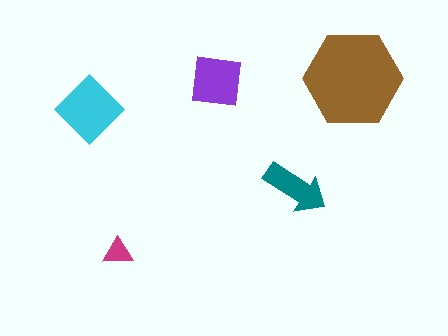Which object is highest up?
The brown hexagon is topmost.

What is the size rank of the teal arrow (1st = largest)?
4th.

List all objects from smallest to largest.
The magenta triangle, the teal arrow, the purple square, the cyan diamond, the brown hexagon.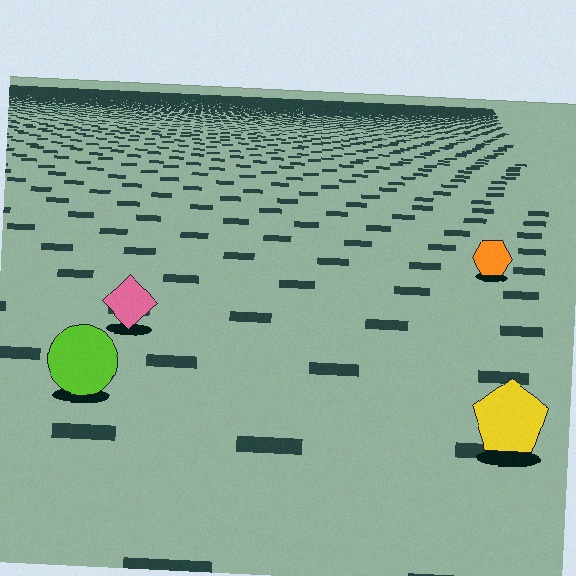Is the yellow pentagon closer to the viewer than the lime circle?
Yes. The yellow pentagon is closer — you can tell from the texture gradient: the ground texture is coarser near it.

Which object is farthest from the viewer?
The orange hexagon is farthest from the viewer. It appears smaller and the ground texture around it is denser.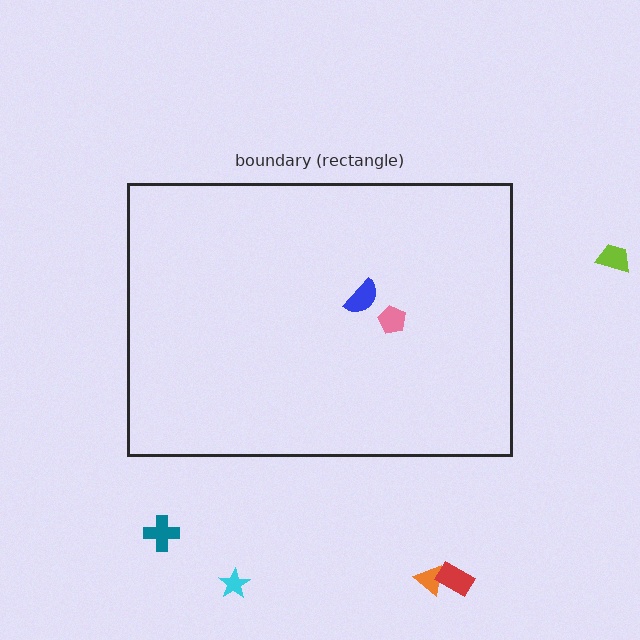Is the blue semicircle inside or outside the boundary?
Inside.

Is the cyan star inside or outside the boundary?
Outside.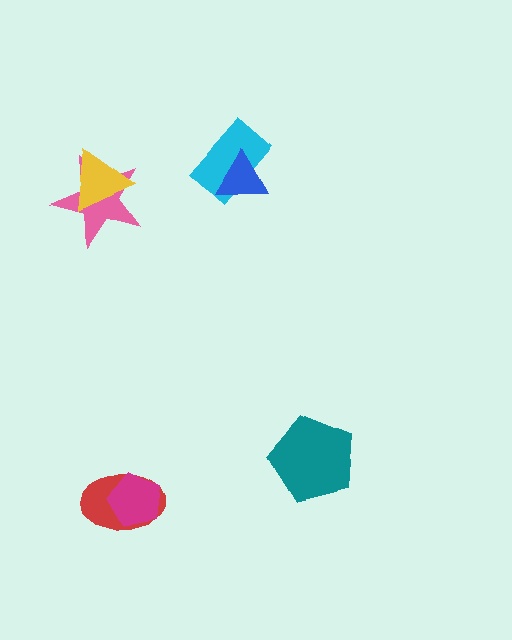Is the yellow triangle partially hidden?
No, no other shape covers it.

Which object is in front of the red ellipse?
The magenta pentagon is in front of the red ellipse.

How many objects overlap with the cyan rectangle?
1 object overlaps with the cyan rectangle.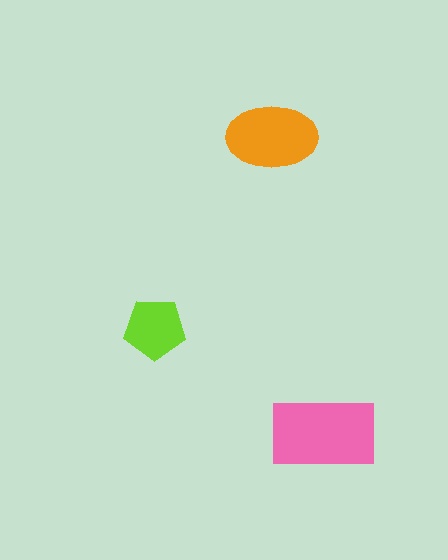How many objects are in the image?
There are 3 objects in the image.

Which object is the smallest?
The lime pentagon.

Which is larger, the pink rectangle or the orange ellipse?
The pink rectangle.